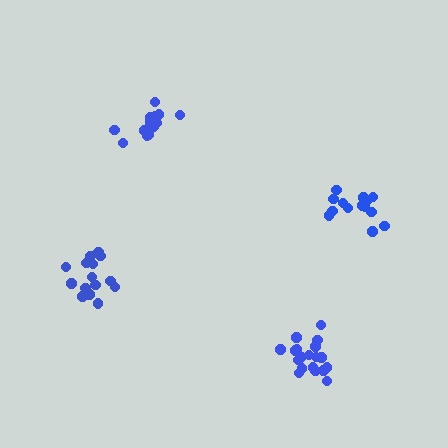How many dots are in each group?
Group 1: 15 dots, Group 2: 15 dots, Group 3: 19 dots, Group 4: 16 dots (65 total).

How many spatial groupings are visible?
There are 4 spatial groupings.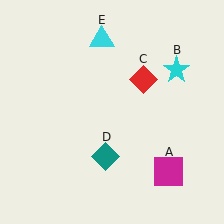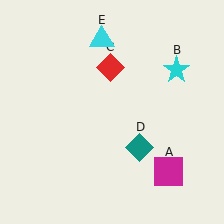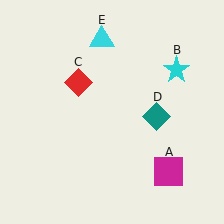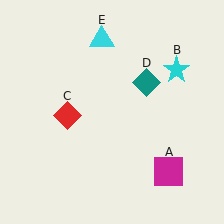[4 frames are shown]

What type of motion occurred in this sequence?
The red diamond (object C), teal diamond (object D) rotated counterclockwise around the center of the scene.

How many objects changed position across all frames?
2 objects changed position: red diamond (object C), teal diamond (object D).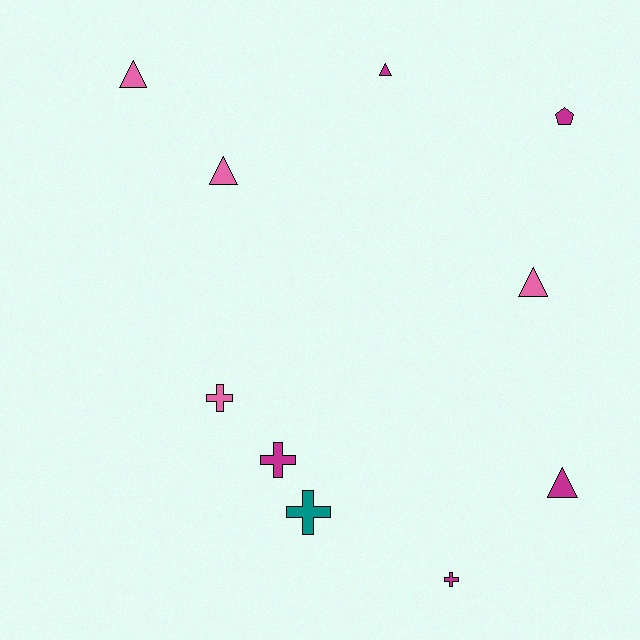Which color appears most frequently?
Magenta, with 5 objects.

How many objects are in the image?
There are 10 objects.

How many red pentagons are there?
There are no red pentagons.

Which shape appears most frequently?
Triangle, with 5 objects.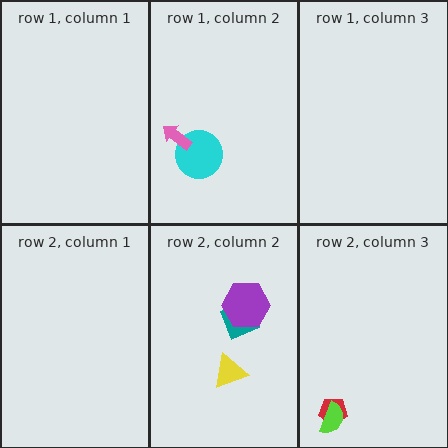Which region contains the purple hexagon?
The row 2, column 2 region.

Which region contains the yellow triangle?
The row 2, column 2 region.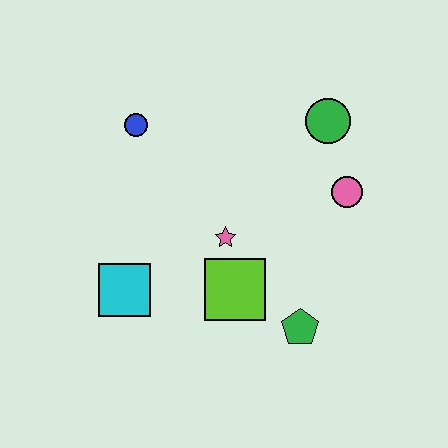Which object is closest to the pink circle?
The green circle is closest to the pink circle.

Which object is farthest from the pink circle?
The cyan square is farthest from the pink circle.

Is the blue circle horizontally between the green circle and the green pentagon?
No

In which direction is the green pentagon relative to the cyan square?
The green pentagon is to the right of the cyan square.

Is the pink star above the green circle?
No